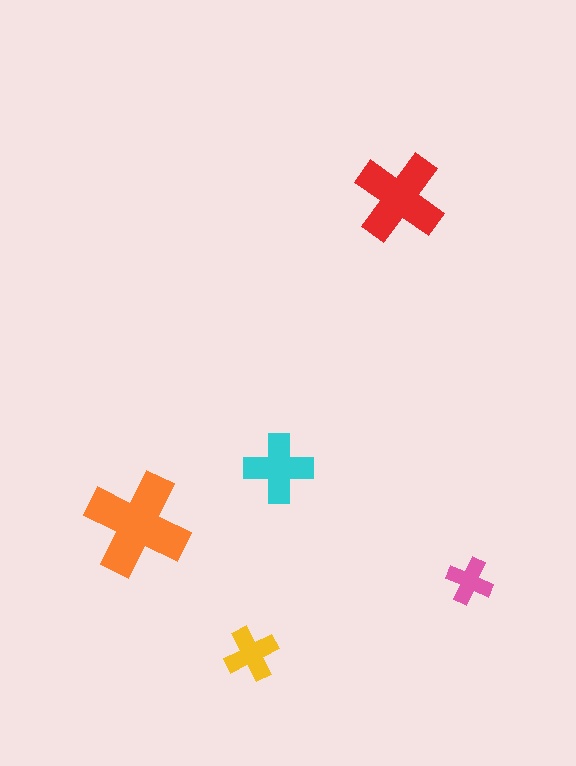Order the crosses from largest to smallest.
the orange one, the red one, the cyan one, the yellow one, the pink one.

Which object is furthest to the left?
The orange cross is leftmost.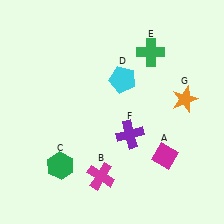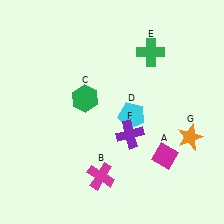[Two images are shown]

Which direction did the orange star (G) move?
The orange star (G) moved down.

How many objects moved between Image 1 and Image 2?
3 objects moved between the two images.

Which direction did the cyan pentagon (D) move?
The cyan pentagon (D) moved down.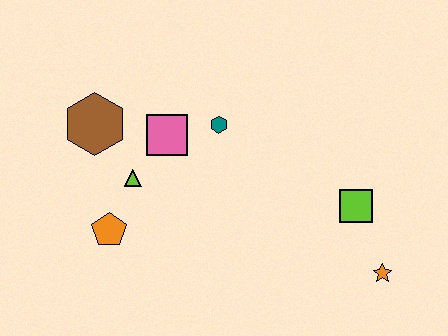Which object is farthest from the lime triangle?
The orange star is farthest from the lime triangle.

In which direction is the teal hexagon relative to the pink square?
The teal hexagon is to the right of the pink square.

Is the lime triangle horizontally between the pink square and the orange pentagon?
Yes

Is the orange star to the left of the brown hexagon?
No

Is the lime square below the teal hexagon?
Yes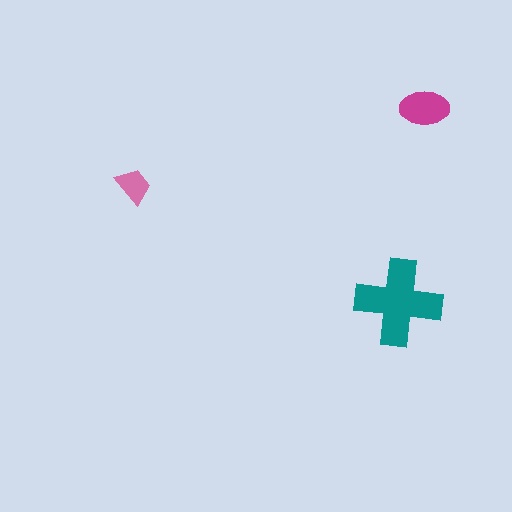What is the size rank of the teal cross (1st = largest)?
1st.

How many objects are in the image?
There are 3 objects in the image.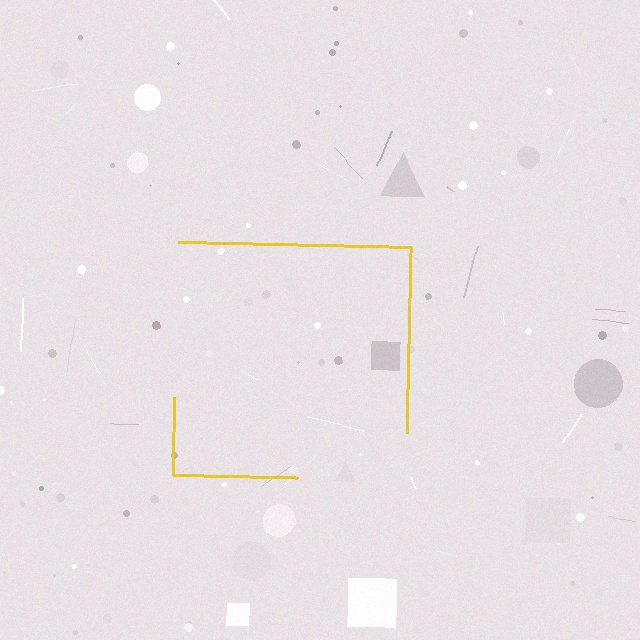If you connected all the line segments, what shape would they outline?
They would outline a square.